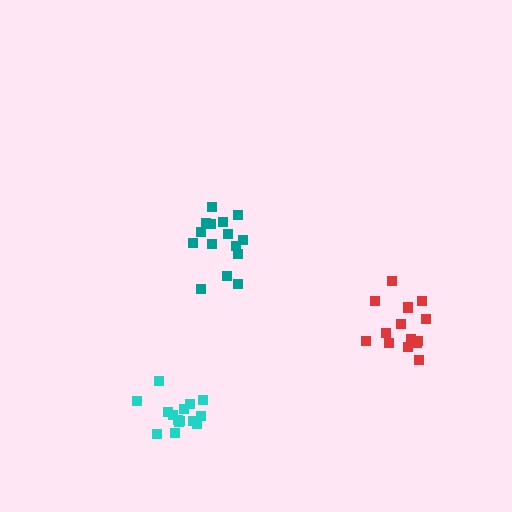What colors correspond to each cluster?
The clusters are colored: red, teal, cyan.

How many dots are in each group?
Group 1: 15 dots, Group 2: 15 dots, Group 3: 16 dots (46 total).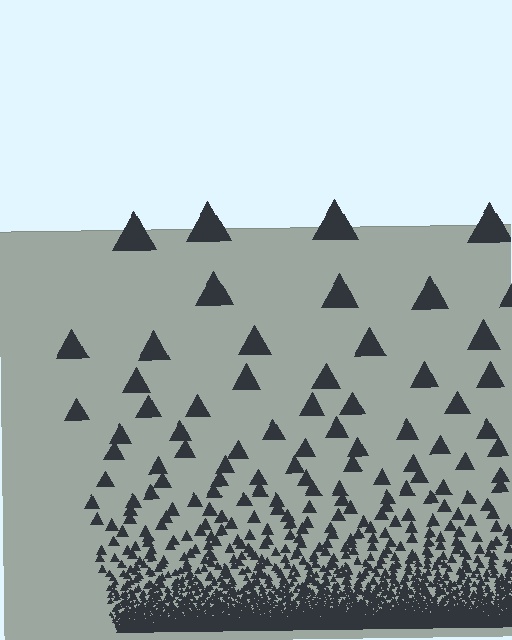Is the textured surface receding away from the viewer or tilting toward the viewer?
The surface appears to tilt toward the viewer. Texture elements get larger and sparser toward the top.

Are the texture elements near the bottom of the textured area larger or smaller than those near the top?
Smaller. The gradient is inverted — elements near the bottom are smaller and denser.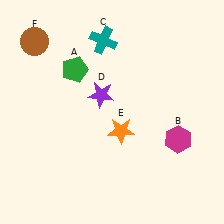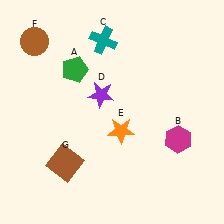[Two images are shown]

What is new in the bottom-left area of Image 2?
A brown square (G) was added in the bottom-left area of Image 2.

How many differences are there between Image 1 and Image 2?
There is 1 difference between the two images.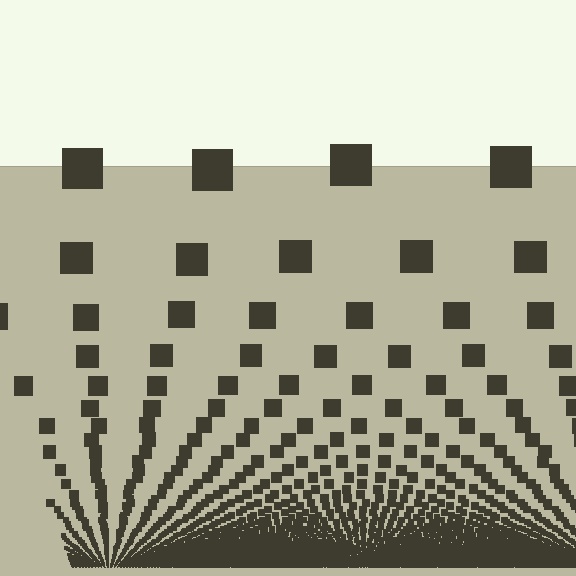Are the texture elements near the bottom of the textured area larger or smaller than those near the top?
Smaller. The gradient is inverted — elements near the bottom are smaller and denser.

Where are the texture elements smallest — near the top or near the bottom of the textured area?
Near the bottom.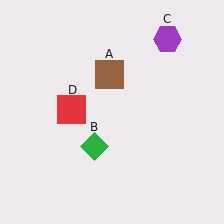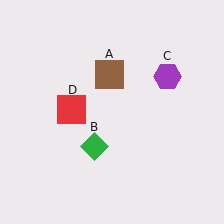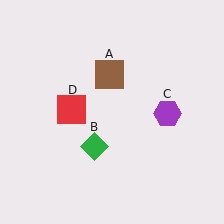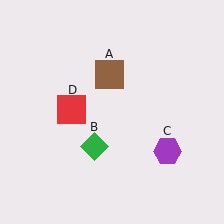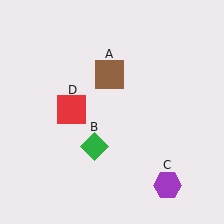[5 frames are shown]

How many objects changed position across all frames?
1 object changed position: purple hexagon (object C).